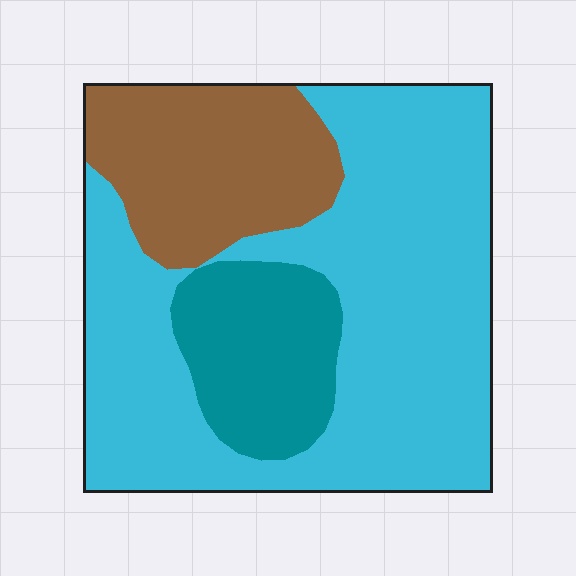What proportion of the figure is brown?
Brown covers around 20% of the figure.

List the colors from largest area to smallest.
From largest to smallest: cyan, brown, teal.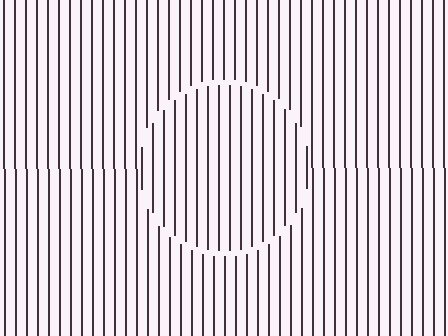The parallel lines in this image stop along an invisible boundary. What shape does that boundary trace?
An illusory circle. The interior of the shape contains the same grating, shifted by half a period — the contour is defined by the phase discontinuity where line-ends from the inner and outer gratings abut.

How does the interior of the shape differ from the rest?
The interior of the shape contains the same grating, shifted by half a period — the contour is defined by the phase discontinuity where line-ends from the inner and outer gratings abut.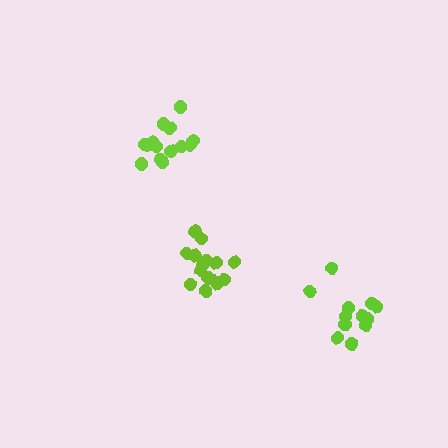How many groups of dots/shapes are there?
There are 3 groups.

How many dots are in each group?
Group 1: 14 dots, Group 2: 12 dots, Group 3: 15 dots (41 total).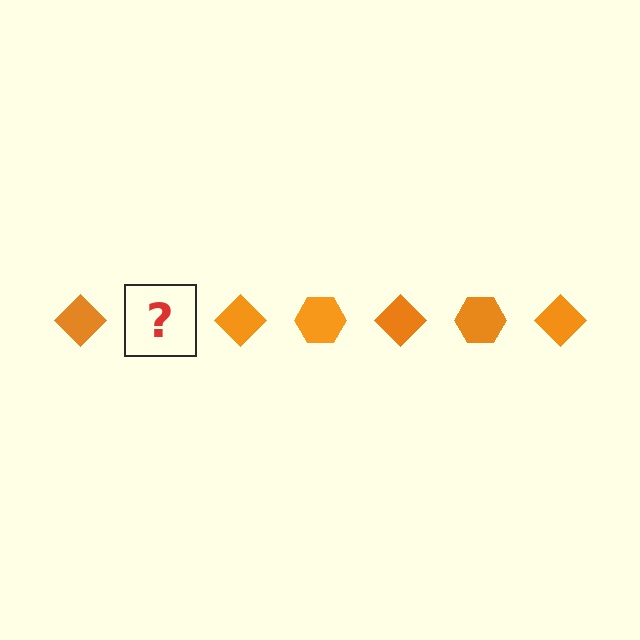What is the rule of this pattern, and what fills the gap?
The rule is that the pattern cycles through diamond, hexagon shapes in orange. The gap should be filled with an orange hexagon.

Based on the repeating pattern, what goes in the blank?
The blank should be an orange hexagon.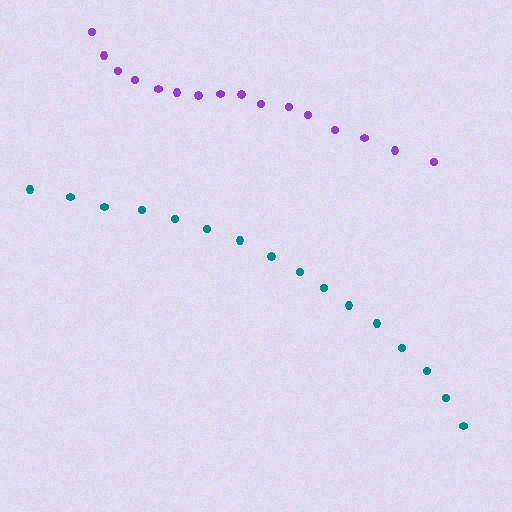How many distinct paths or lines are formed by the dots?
There are 2 distinct paths.